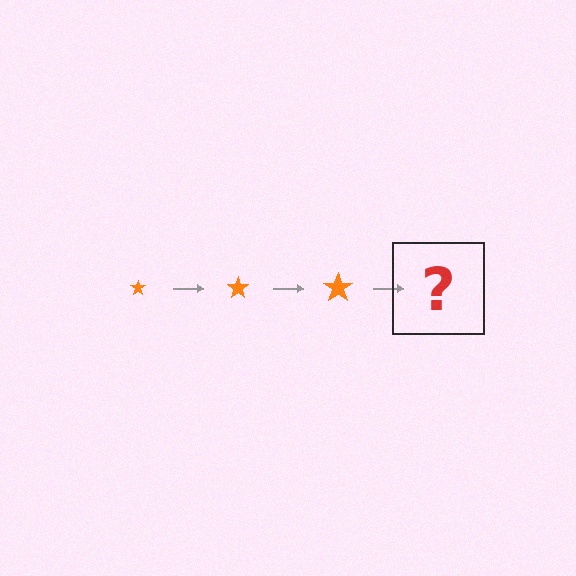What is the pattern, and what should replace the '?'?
The pattern is that the star gets progressively larger each step. The '?' should be an orange star, larger than the previous one.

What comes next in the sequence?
The next element should be an orange star, larger than the previous one.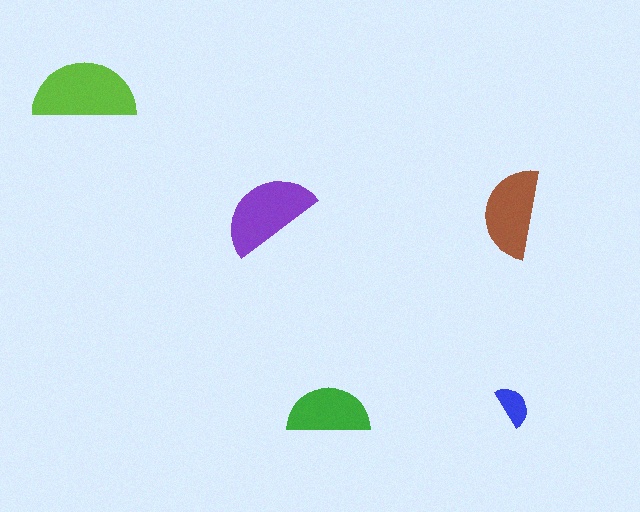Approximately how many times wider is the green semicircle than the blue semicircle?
About 2 times wider.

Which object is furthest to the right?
The blue semicircle is rightmost.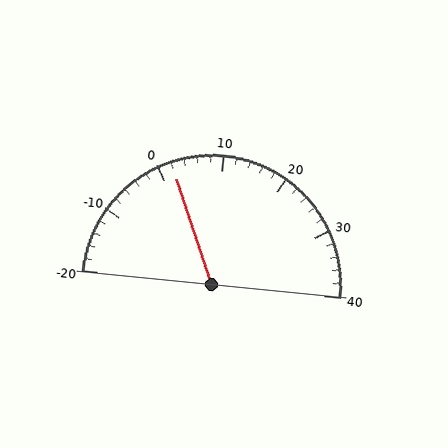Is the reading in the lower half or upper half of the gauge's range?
The reading is in the lower half of the range (-20 to 40).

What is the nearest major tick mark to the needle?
The nearest major tick mark is 0.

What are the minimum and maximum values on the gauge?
The gauge ranges from -20 to 40.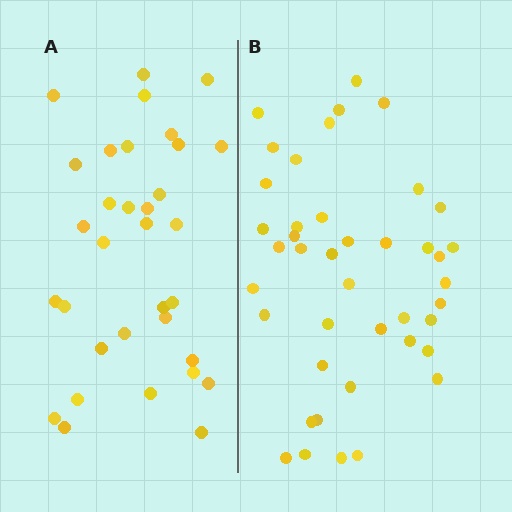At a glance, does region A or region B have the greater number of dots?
Region B (the right region) has more dots.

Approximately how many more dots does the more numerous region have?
Region B has roughly 8 or so more dots than region A.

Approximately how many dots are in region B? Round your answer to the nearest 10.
About 40 dots. (The exact count is 42, which rounds to 40.)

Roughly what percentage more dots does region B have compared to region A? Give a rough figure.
About 25% more.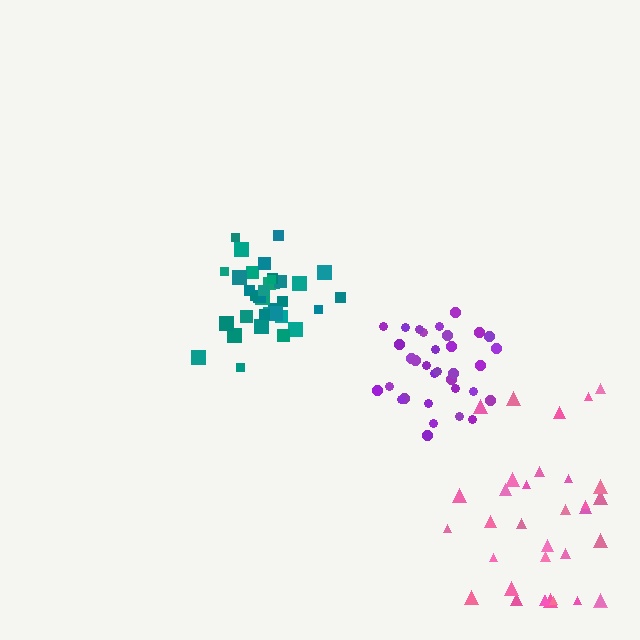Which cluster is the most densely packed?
Teal.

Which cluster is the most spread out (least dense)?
Pink.